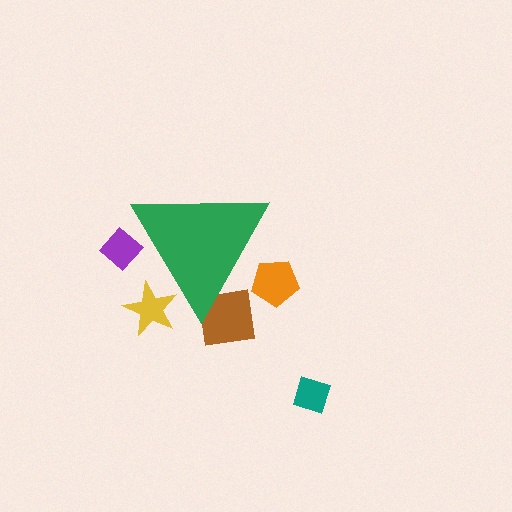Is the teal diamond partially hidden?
No, the teal diamond is fully visible.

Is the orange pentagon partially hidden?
Yes, the orange pentagon is partially hidden behind the green triangle.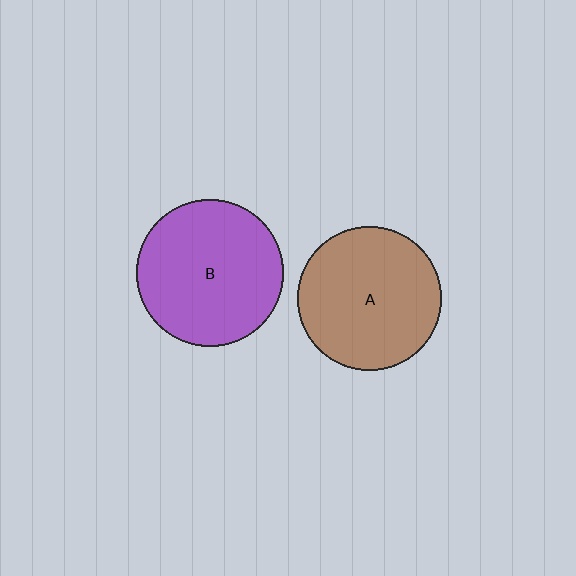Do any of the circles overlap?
No, none of the circles overlap.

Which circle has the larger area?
Circle B (purple).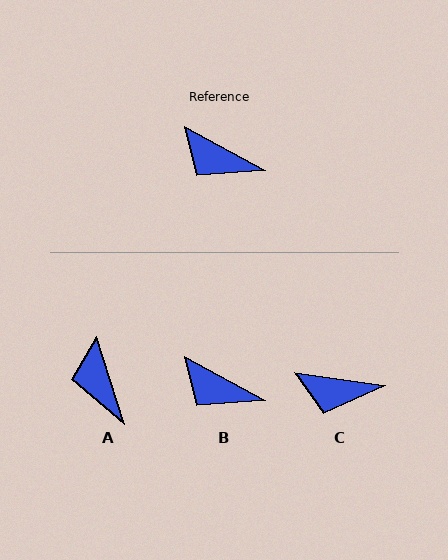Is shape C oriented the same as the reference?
No, it is off by about 21 degrees.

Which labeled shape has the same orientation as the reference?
B.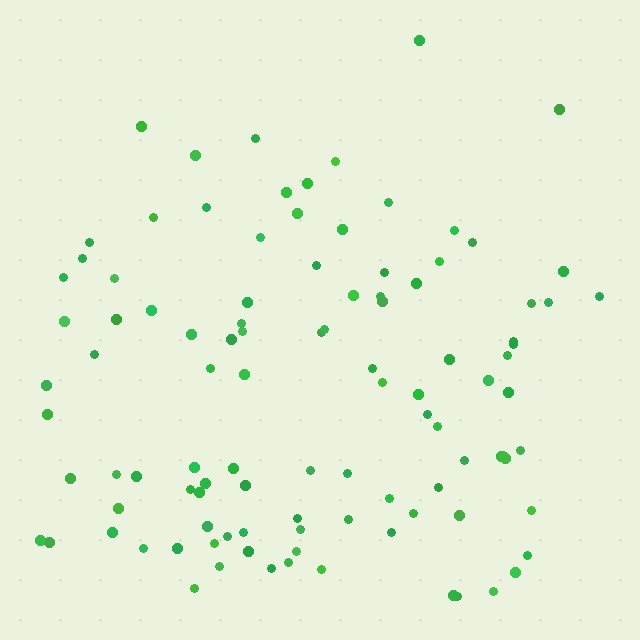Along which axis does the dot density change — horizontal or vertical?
Vertical.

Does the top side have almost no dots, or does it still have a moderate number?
Still a moderate number, just noticeably fewer than the bottom.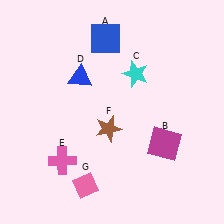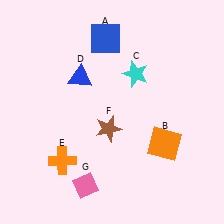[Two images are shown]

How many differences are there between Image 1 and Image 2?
There are 2 differences between the two images.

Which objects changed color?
B changed from magenta to orange. E changed from pink to orange.